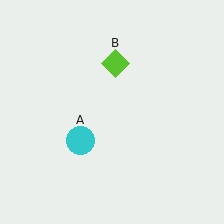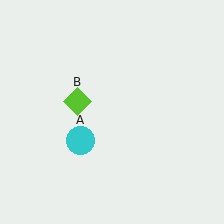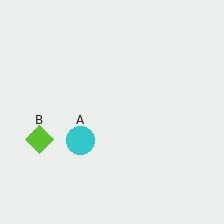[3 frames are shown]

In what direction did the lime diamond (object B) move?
The lime diamond (object B) moved down and to the left.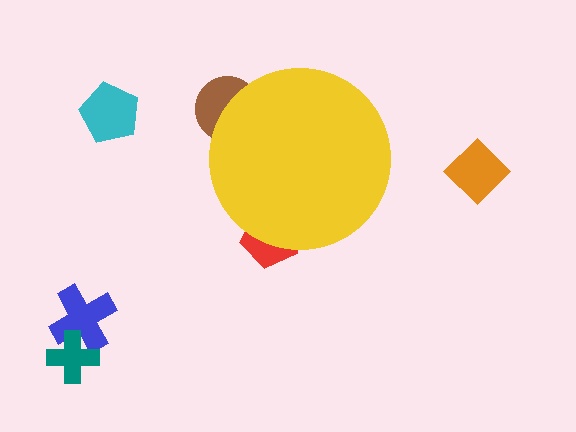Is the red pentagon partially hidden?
Yes, the red pentagon is partially hidden behind the yellow circle.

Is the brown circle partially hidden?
Yes, the brown circle is partially hidden behind the yellow circle.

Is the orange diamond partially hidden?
No, the orange diamond is fully visible.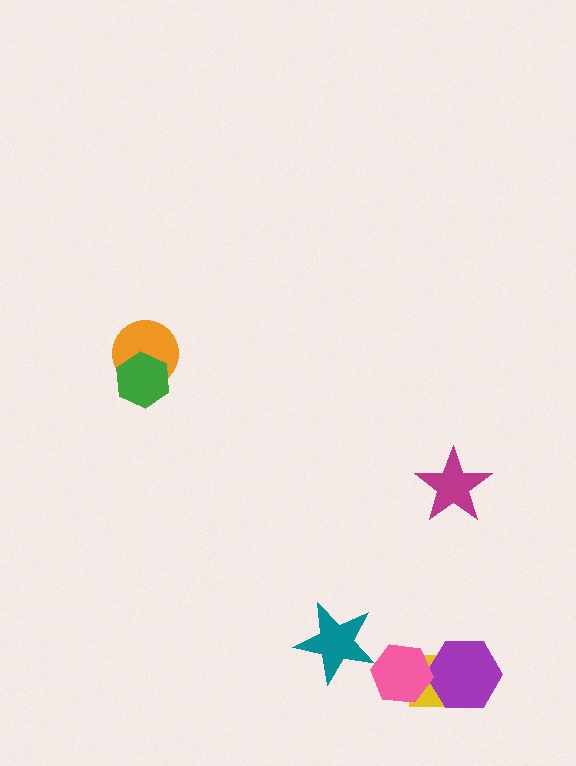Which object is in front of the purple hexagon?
The pink hexagon is in front of the purple hexagon.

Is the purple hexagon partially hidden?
Yes, it is partially covered by another shape.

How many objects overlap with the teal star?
0 objects overlap with the teal star.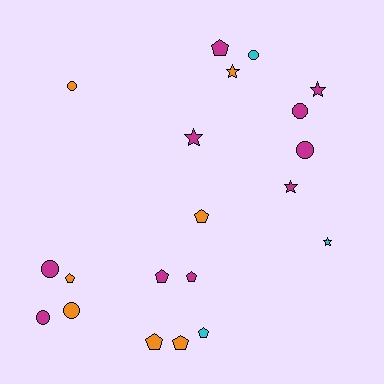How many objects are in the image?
There are 20 objects.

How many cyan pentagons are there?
There is 1 cyan pentagon.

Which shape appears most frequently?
Pentagon, with 8 objects.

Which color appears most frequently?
Magenta, with 10 objects.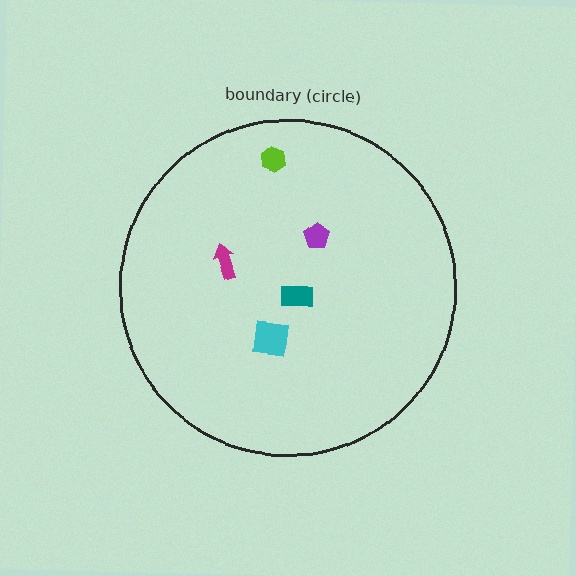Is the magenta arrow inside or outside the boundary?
Inside.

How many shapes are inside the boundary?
5 inside, 0 outside.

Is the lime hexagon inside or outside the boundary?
Inside.